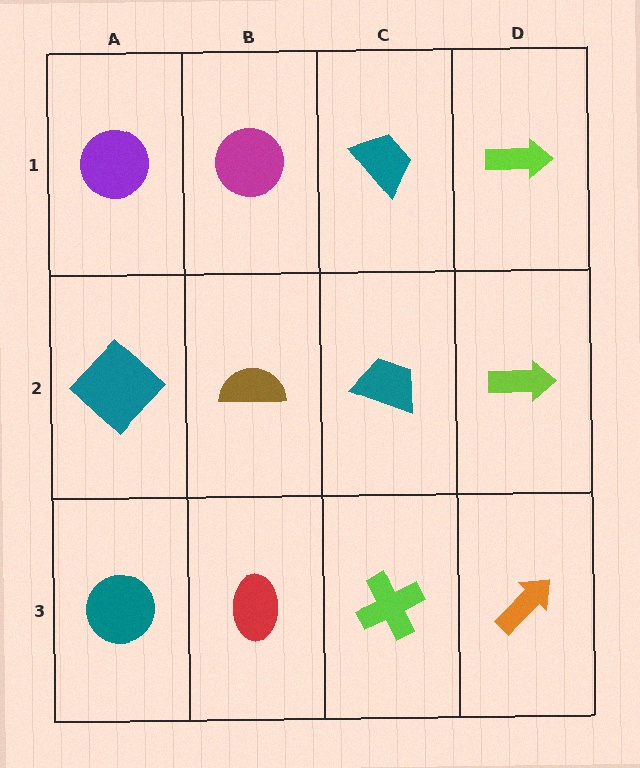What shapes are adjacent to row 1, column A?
A teal diamond (row 2, column A), a magenta circle (row 1, column B).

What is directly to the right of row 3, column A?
A red ellipse.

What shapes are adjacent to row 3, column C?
A teal trapezoid (row 2, column C), a red ellipse (row 3, column B), an orange arrow (row 3, column D).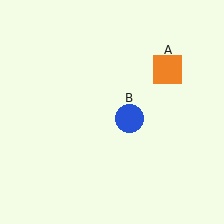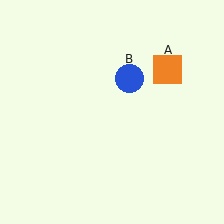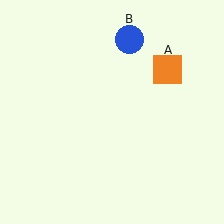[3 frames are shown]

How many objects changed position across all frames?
1 object changed position: blue circle (object B).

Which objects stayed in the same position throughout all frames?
Orange square (object A) remained stationary.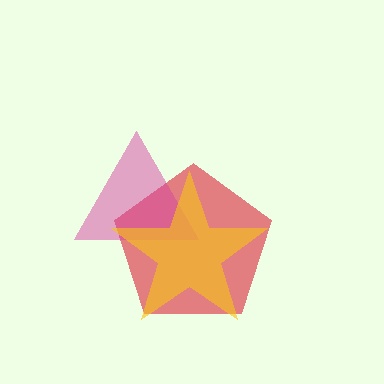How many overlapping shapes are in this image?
There are 3 overlapping shapes in the image.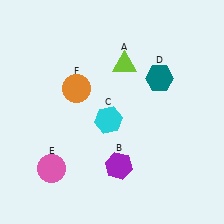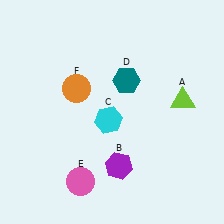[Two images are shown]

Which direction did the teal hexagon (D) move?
The teal hexagon (D) moved left.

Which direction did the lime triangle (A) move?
The lime triangle (A) moved right.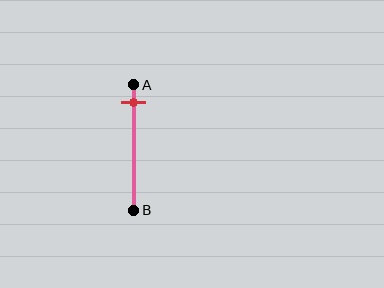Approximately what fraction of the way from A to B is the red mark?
The red mark is approximately 15% of the way from A to B.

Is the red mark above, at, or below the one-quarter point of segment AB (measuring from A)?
The red mark is above the one-quarter point of segment AB.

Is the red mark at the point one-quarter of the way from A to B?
No, the mark is at about 15% from A, not at the 25% one-quarter point.